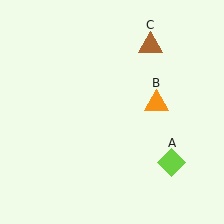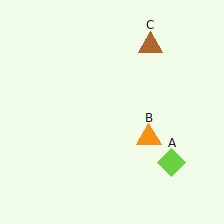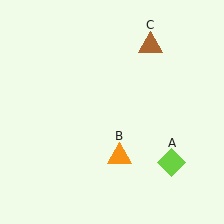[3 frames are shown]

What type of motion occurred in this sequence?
The orange triangle (object B) rotated clockwise around the center of the scene.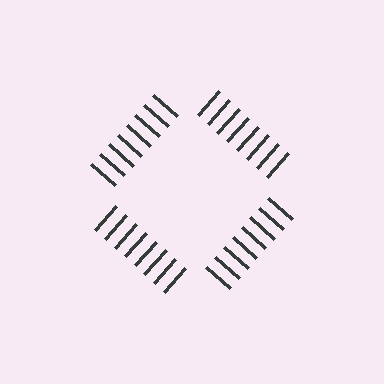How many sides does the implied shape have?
4 sides — the line-ends trace a square.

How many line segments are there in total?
32 — 8 along each of the 4 edges.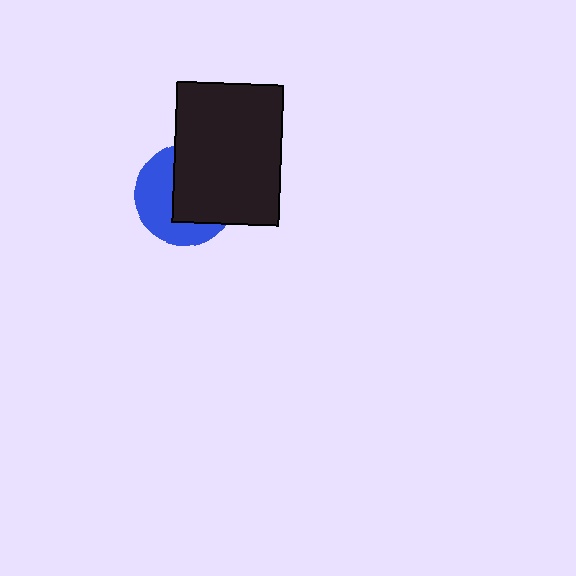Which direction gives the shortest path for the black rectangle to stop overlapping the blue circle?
Moving toward the upper-right gives the shortest separation.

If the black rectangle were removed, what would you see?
You would see the complete blue circle.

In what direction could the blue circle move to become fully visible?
The blue circle could move toward the lower-left. That would shift it out from behind the black rectangle entirely.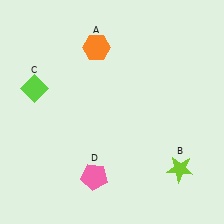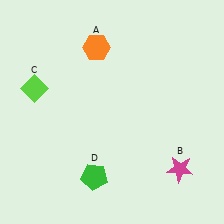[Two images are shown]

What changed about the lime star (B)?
In Image 1, B is lime. In Image 2, it changed to magenta.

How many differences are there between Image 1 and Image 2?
There are 2 differences between the two images.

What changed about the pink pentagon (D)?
In Image 1, D is pink. In Image 2, it changed to green.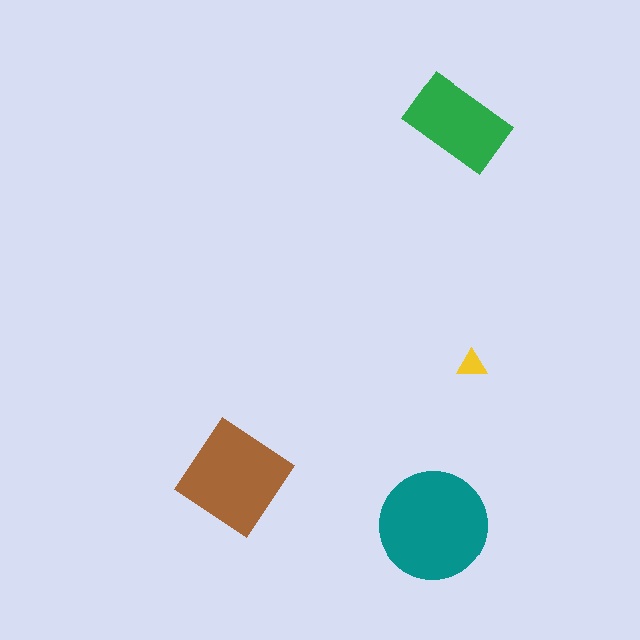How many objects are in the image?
There are 4 objects in the image.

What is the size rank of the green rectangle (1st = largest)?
3rd.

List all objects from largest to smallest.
The teal circle, the brown diamond, the green rectangle, the yellow triangle.